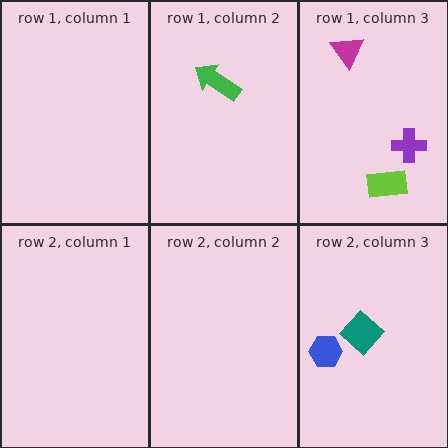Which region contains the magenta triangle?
The row 1, column 3 region.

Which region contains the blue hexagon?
The row 2, column 3 region.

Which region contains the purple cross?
The row 1, column 3 region.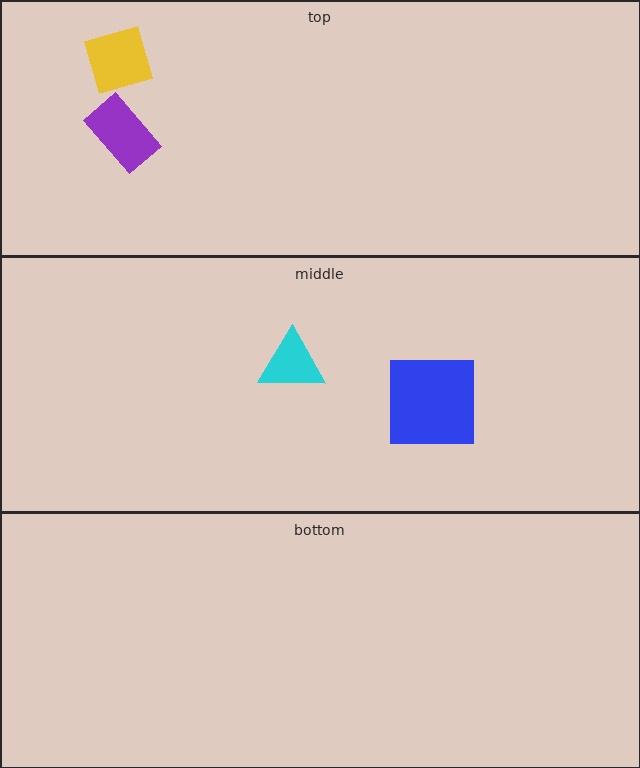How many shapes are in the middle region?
2.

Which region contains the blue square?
The middle region.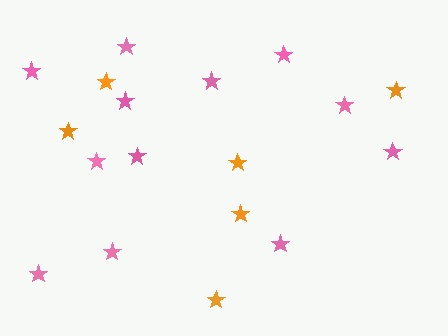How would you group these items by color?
There are 2 groups: one group of orange stars (6) and one group of pink stars (12).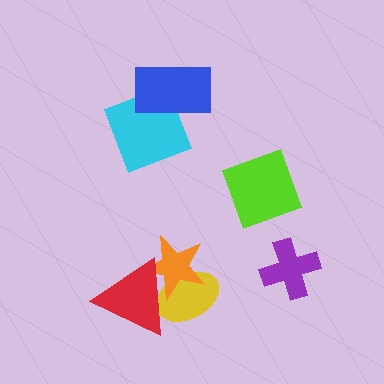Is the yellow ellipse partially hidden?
Yes, it is partially covered by another shape.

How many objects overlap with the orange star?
2 objects overlap with the orange star.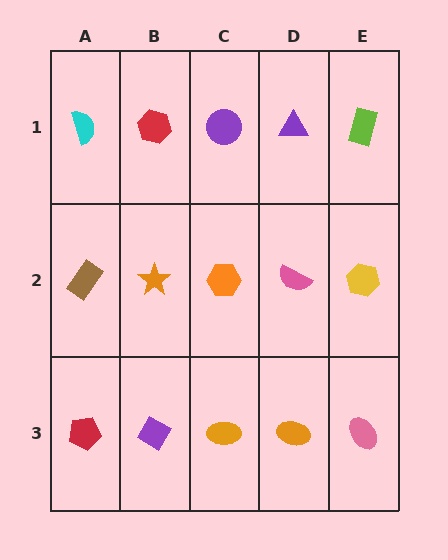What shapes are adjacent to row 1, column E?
A yellow hexagon (row 2, column E), a purple triangle (row 1, column D).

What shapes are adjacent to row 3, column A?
A brown rectangle (row 2, column A), a purple diamond (row 3, column B).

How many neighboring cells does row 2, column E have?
3.